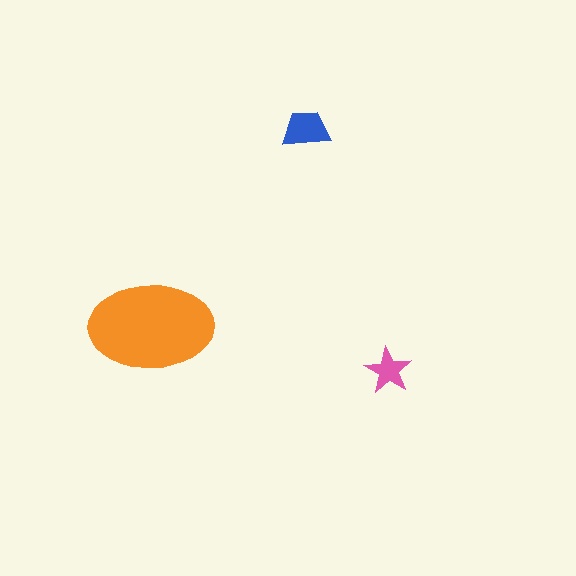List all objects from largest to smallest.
The orange ellipse, the blue trapezoid, the pink star.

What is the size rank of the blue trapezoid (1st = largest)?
2nd.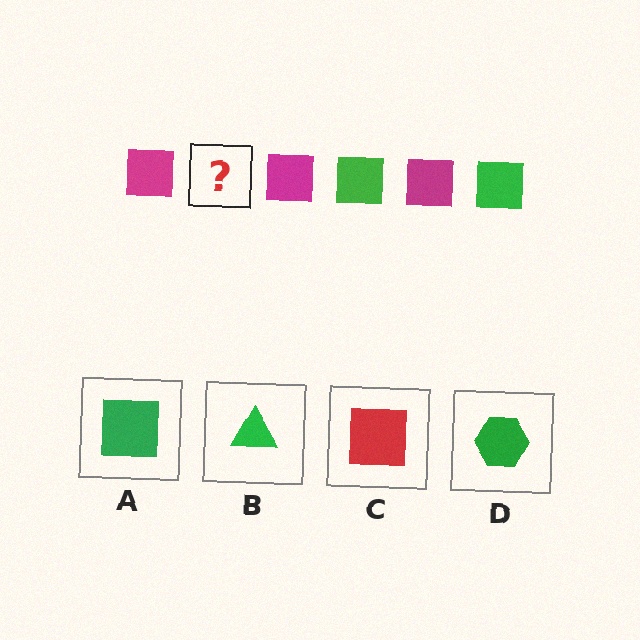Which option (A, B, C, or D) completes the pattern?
A.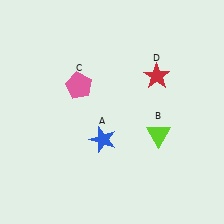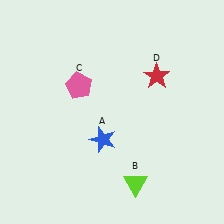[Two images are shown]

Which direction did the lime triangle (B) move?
The lime triangle (B) moved down.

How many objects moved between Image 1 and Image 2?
1 object moved between the two images.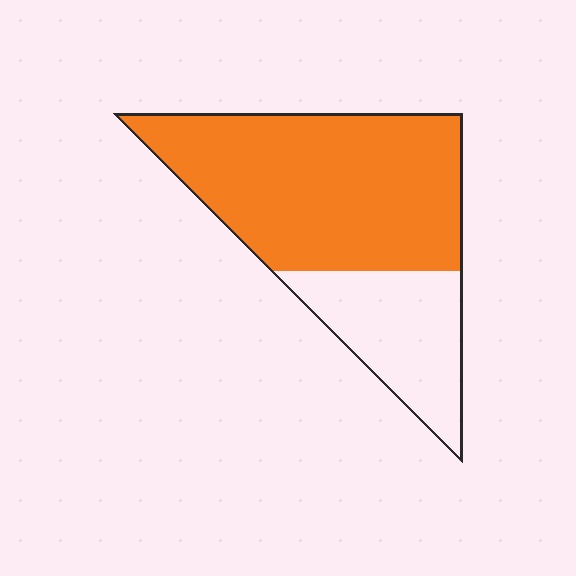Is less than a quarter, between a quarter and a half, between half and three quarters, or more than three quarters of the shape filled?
Between half and three quarters.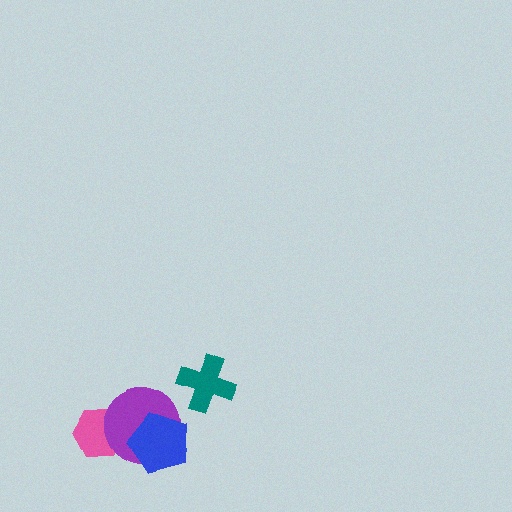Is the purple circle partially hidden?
Yes, it is partially covered by another shape.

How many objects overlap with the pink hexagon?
1 object overlaps with the pink hexagon.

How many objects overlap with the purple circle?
2 objects overlap with the purple circle.